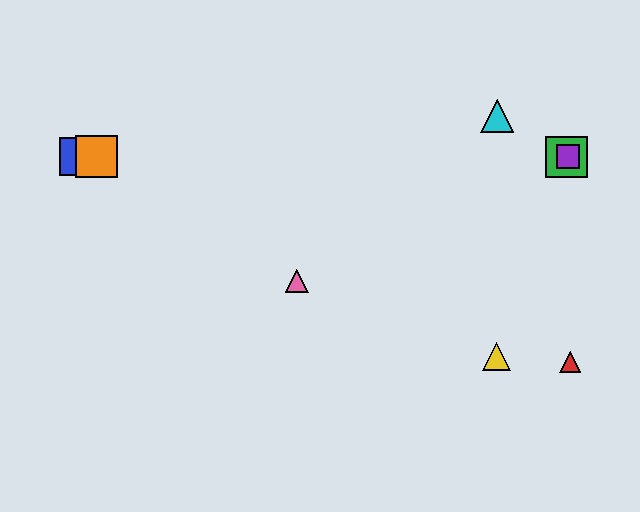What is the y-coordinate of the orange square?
The orange square is at y≈157.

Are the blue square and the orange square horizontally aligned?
Yes, both are at y≈157.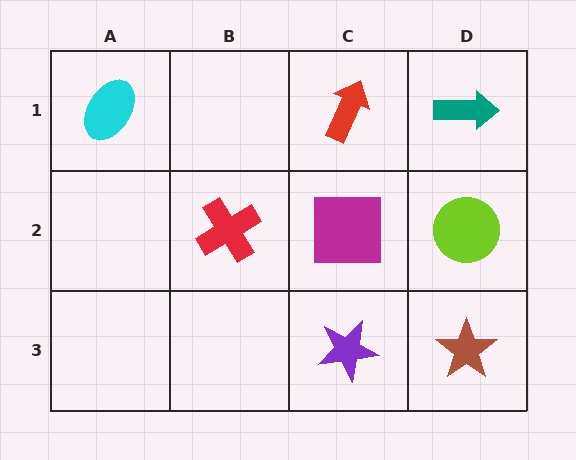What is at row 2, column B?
A red cross.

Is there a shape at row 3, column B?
No, that cell is empty.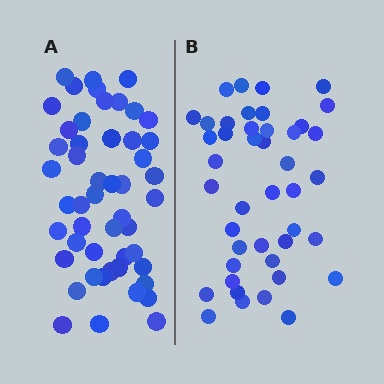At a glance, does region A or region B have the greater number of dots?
Region A (the left region) has more dots.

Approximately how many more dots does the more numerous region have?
Region A has roughly 8 or so more dots than region B.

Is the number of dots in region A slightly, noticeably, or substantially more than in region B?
Region A has only slightly more — the two regions are fairly close. The ratio is roughly 1.2 to 1.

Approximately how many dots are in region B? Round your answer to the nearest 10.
About 40 dots. (The exact count is 43, which rounds to 40.)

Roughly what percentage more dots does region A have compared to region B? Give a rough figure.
About 15% more.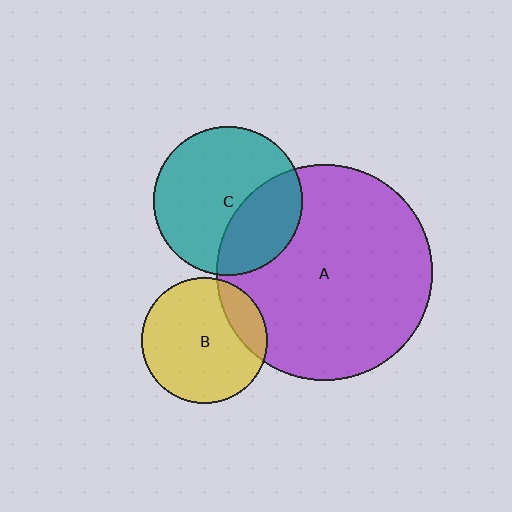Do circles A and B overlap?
Yes.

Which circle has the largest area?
Circle A (purple).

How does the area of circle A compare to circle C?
Approximately 2.1 times.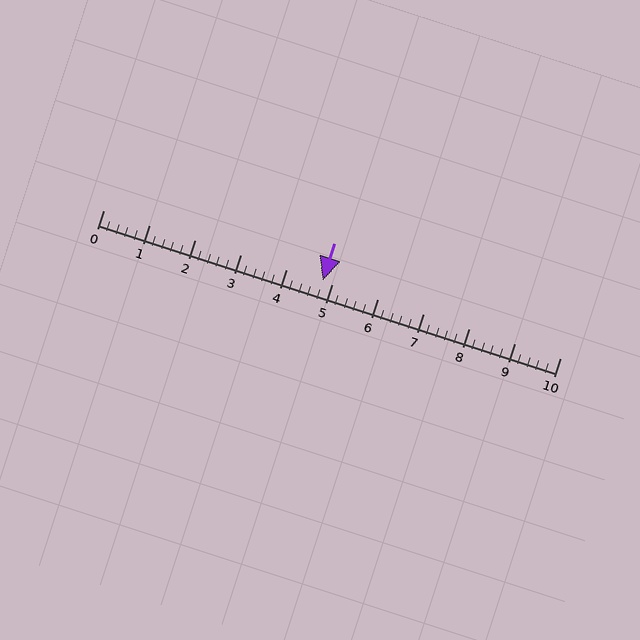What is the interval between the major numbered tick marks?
The major tick marks are spaced 1 units apart.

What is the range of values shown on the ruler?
The ruler shows values from 0 to 10.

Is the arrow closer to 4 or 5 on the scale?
The arrow is closer to 5.